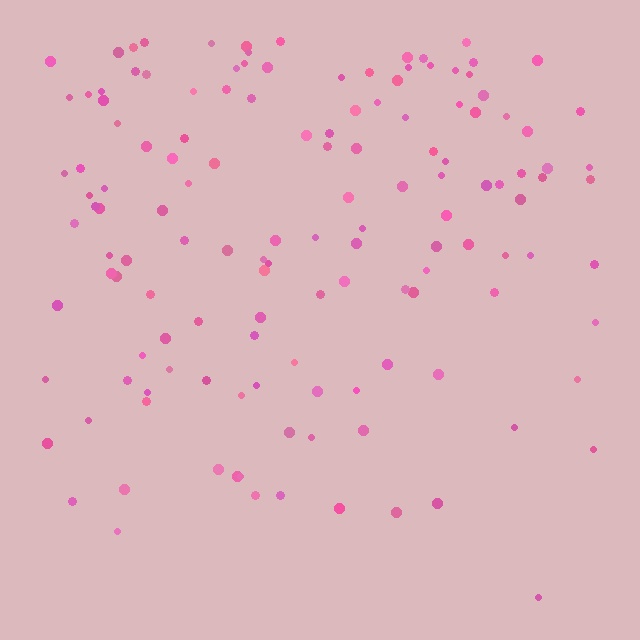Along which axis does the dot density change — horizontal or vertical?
Vertical.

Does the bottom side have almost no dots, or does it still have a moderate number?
Still a moderate number, just noticeably fewer than the top.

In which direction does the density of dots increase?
From bottom to top, with the top side densest.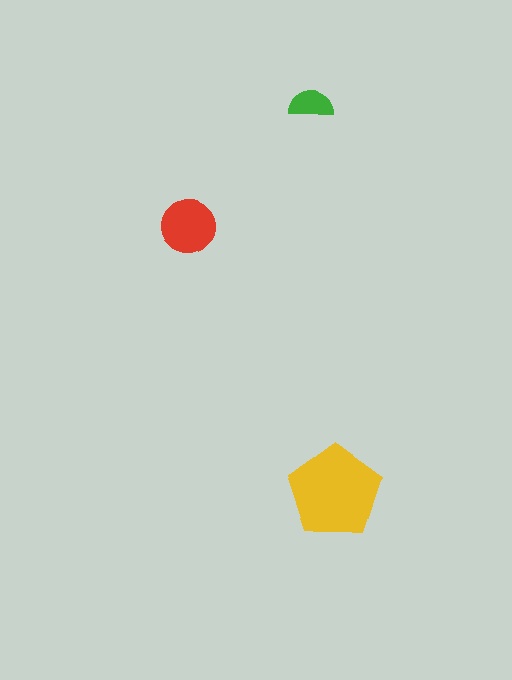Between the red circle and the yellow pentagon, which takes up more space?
The yellow pentagon.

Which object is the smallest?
The green semicircle.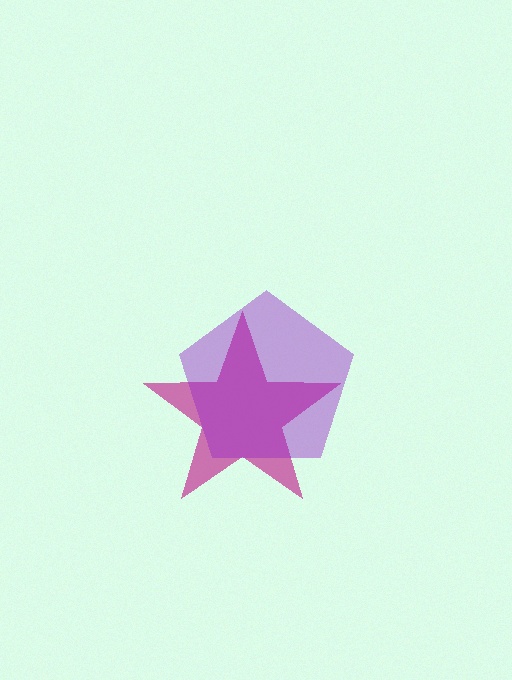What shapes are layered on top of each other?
The layered shapes are: a magenta star, a purple pentagon.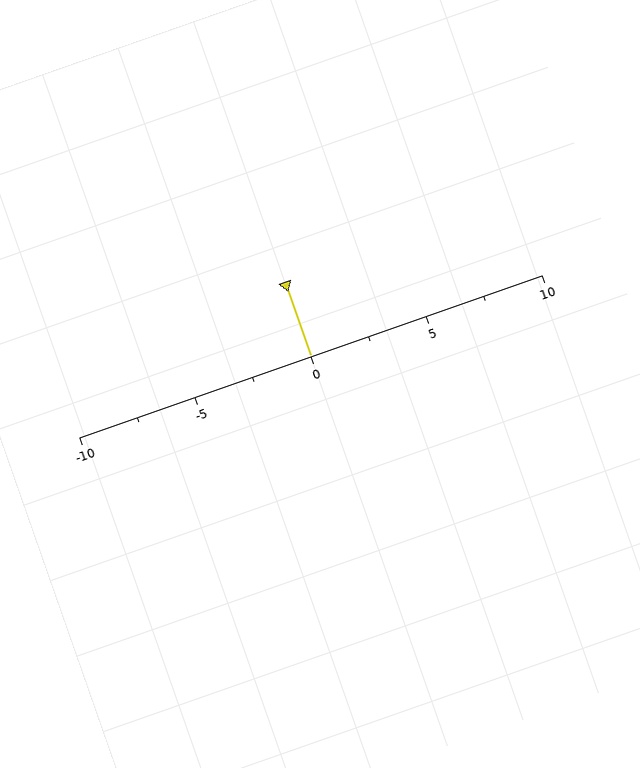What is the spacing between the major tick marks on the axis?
The major ticks are spaced 5 apart.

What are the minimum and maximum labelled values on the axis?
The axis runs from -10 to 10.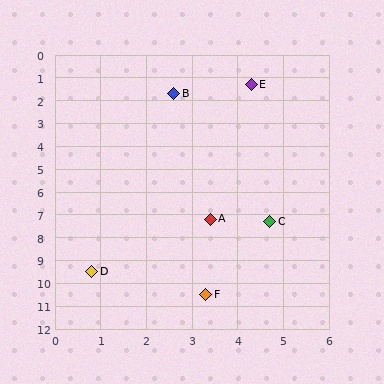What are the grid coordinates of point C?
Point C is at approximately (4.7, 7.3).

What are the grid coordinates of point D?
Point D is at approximately (0.8, 9.5).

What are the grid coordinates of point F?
Point F is at approximately (3.3, 10.5).